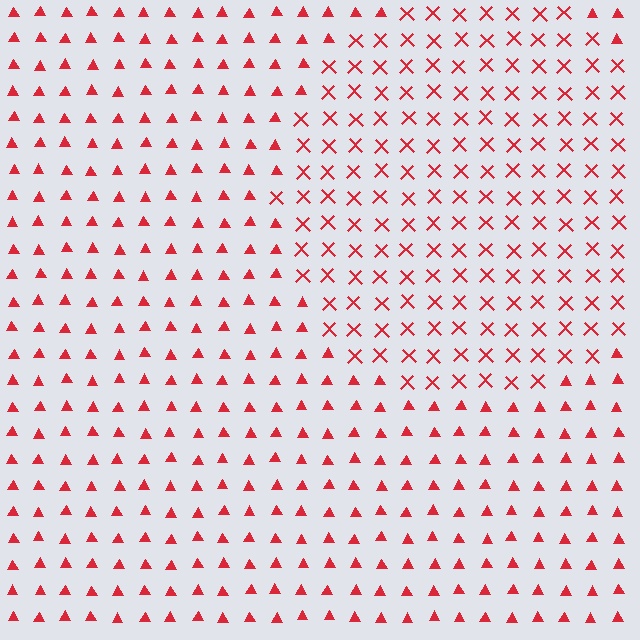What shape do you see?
I see a circle.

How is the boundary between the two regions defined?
The boundary is defined by a change in element shape: X marks inside vs. triangles outside. All elements share the same color and spacing.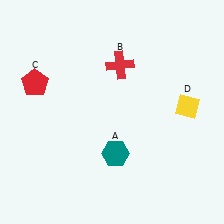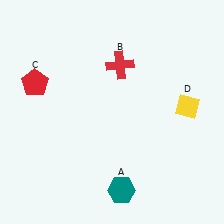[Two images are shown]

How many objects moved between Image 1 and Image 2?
1 object moved between the two images.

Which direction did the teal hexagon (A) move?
The teal hexagon (A) moved down.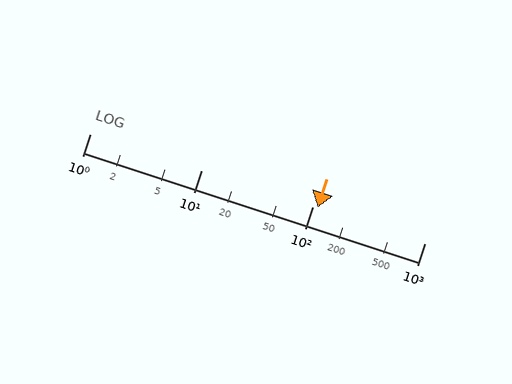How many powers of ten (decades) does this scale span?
The scale spans 3 decades, from 1 to 1000.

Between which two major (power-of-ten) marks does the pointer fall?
The pointer is between 100 and 1000.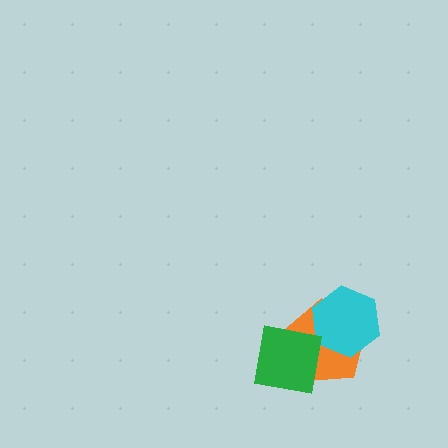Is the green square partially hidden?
No, no other shape covers it.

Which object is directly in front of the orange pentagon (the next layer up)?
The cyan hexagon is directly in front of the orange pentagon.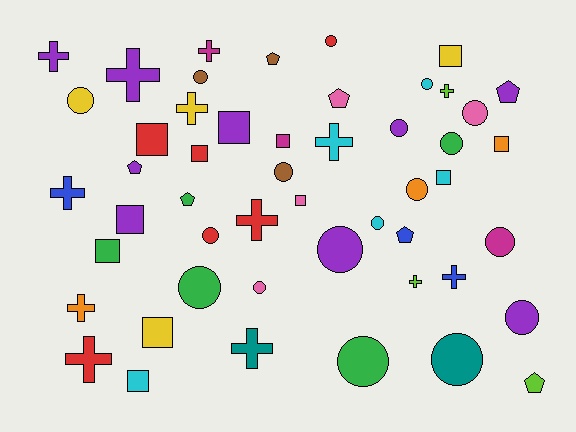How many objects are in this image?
There are 50 objects.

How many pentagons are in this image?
There are 7 pentagons.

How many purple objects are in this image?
There are 9 purple objects.